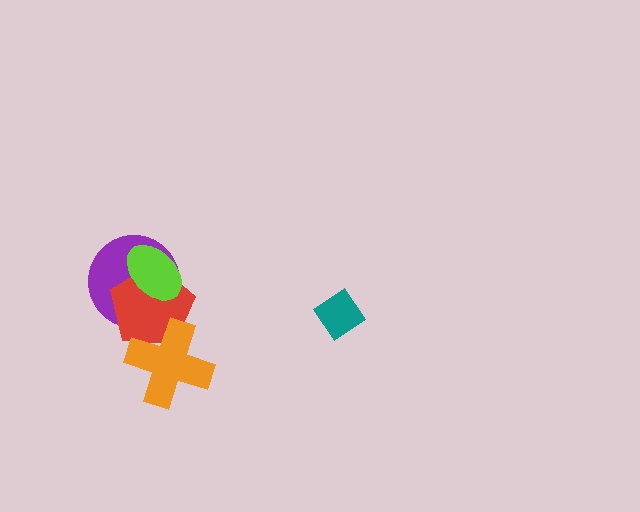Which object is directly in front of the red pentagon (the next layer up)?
The orange cross is directly in front of the red pentagon.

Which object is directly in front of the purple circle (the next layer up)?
The red pentagon is directly in front of the purple circle.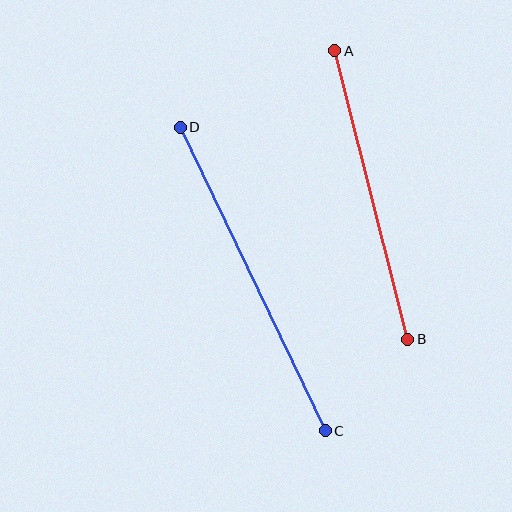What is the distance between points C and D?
The distance is approximately 336 pixels.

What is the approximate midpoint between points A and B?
The midpoint is at approximately (371, 195) pixels.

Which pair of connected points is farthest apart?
Points C and D are farthest apart.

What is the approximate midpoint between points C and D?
The midpoint is at approximately (253, 279) pixels.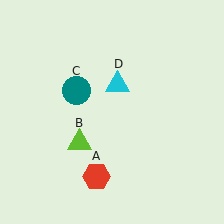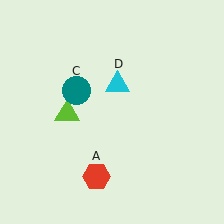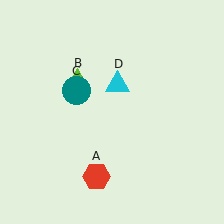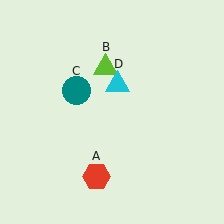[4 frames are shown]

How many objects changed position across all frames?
1 object changed position: lime triangle (object B).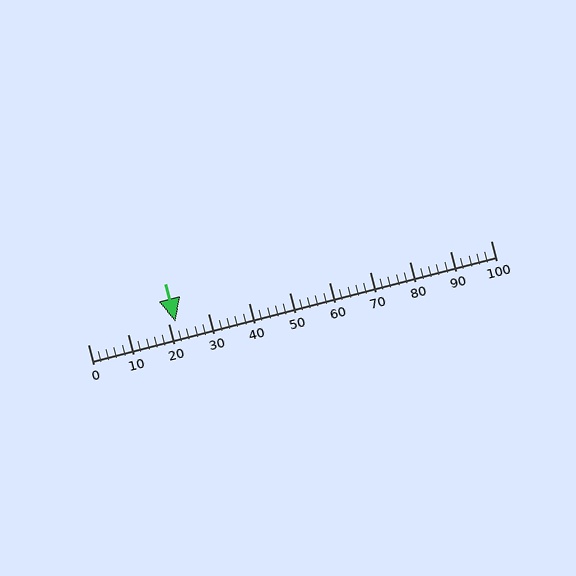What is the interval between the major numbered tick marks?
The major tick marks are spaced 10 units apart.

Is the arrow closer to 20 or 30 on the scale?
The arrow is closer to 20.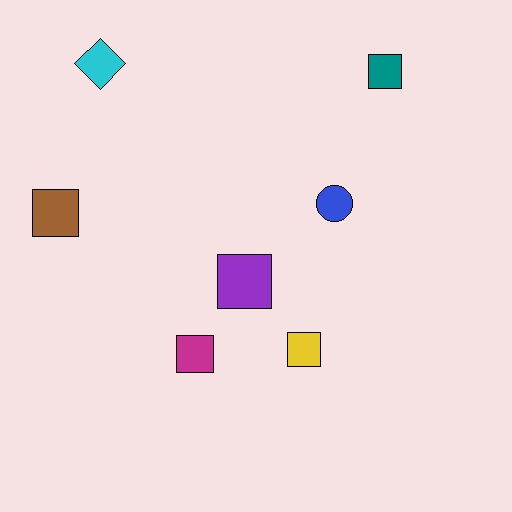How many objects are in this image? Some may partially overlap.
There are 7 objects.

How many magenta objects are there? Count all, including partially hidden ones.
There is 1 magenta object.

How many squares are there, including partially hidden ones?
There are 5 squares.